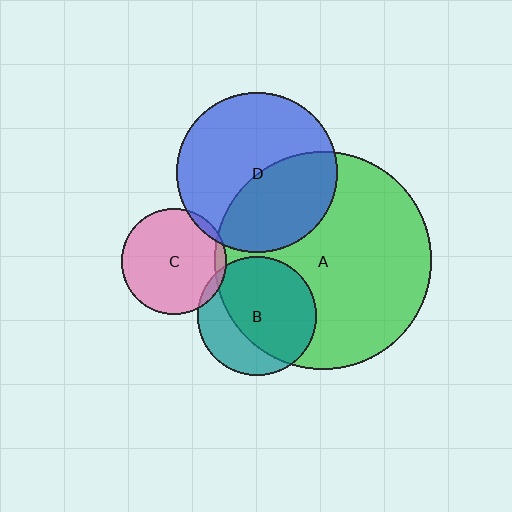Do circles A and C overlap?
Yes.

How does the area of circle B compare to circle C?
Approximately 1.3 times.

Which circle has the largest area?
Circle A (green).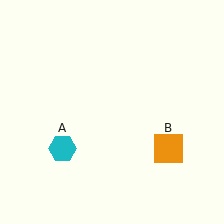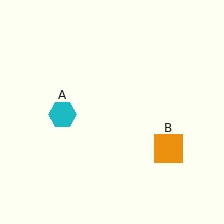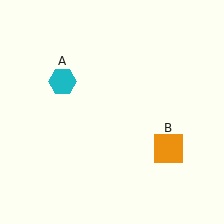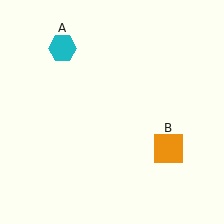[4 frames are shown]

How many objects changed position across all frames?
1 object changed position: cyan hexagon (object A).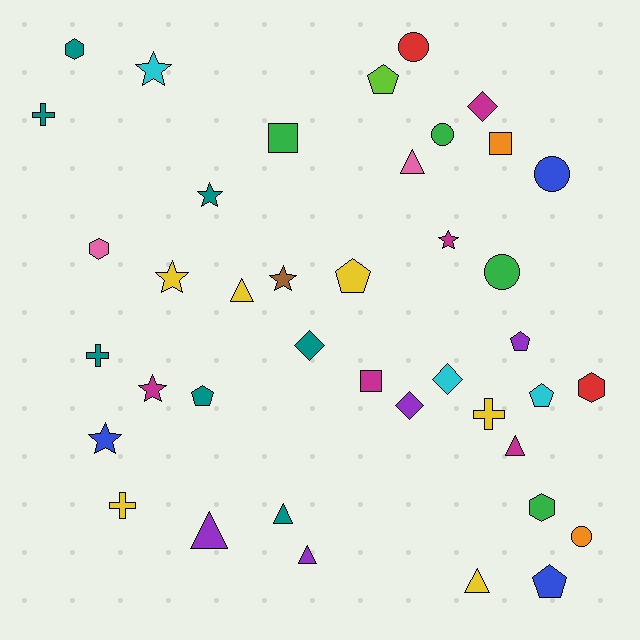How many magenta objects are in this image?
There are 5 magenta objects.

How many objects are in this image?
There are 40 objects.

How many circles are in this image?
There are 5 circles.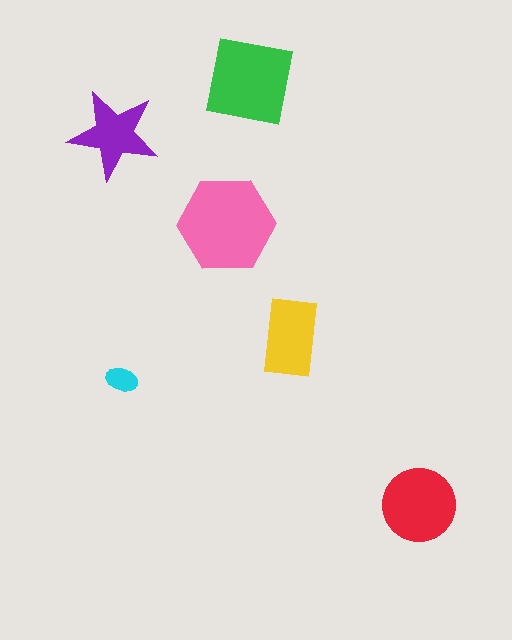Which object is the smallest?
The cyan ellipse.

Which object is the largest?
The pink hexagon.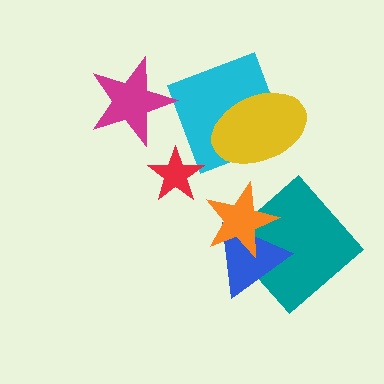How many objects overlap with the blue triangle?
2 objects overlap with the blue triangle.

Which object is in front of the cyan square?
The yellow ellipse is in front of the cyan square.